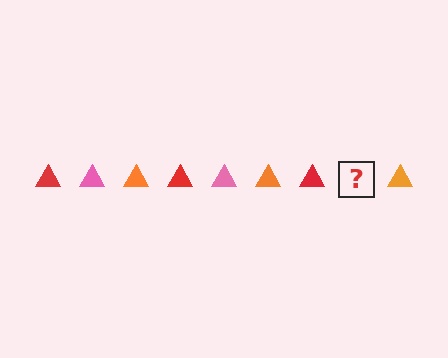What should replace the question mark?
The question mark should be replaced with a pink triangle.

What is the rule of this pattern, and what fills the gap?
The rule is that the pattern cycles through red, pink, orange triangles. The gap should be filled with a pink triangle.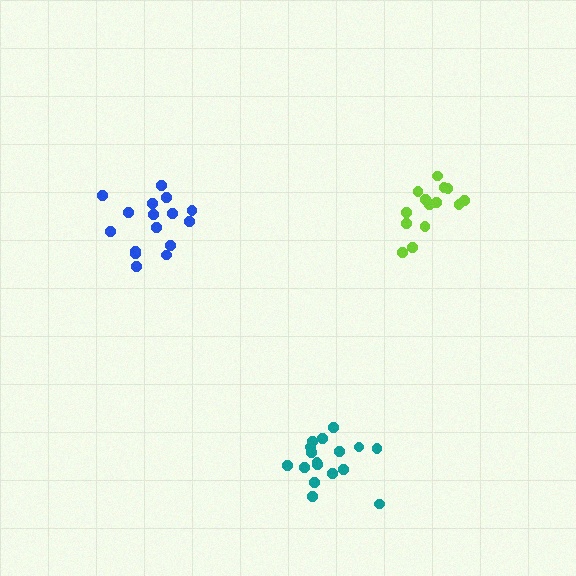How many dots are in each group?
Group 1: 14 dots, Group 2: 17 dots, Group 3: 16 dots (47 total).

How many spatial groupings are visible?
There are 3 spatial groupings.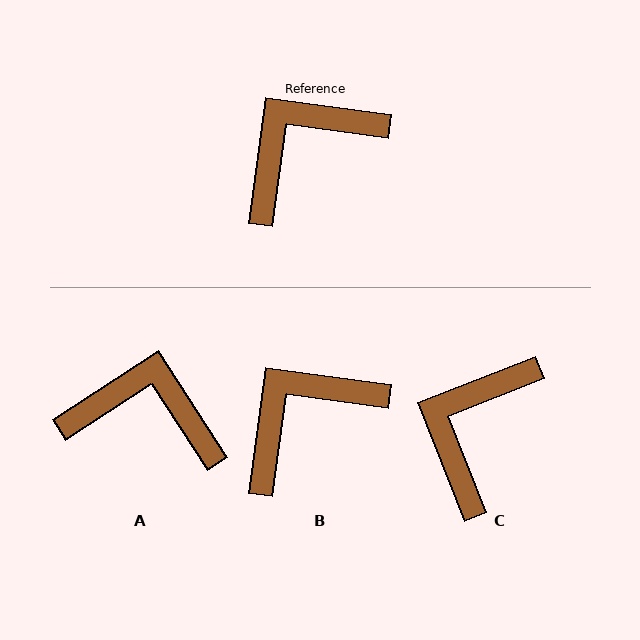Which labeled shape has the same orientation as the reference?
B.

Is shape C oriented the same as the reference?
No, it is off by about 29 degrees.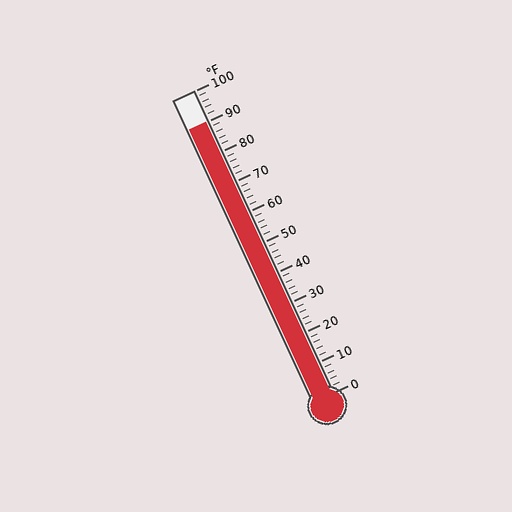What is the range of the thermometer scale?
The thermometer scale ranges from 0°F to 100°F.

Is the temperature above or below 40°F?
The temperature is above 40°F.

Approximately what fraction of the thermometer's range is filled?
The thermometer is filled to approximately 90% of its range.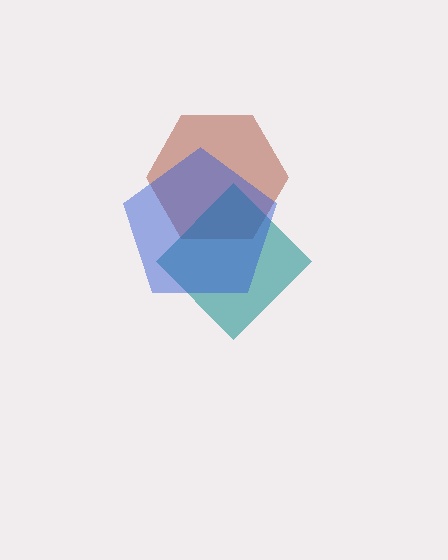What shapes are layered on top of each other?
The layered shapes are: a brown hexagon, a teal diamond, a blue pentagon.